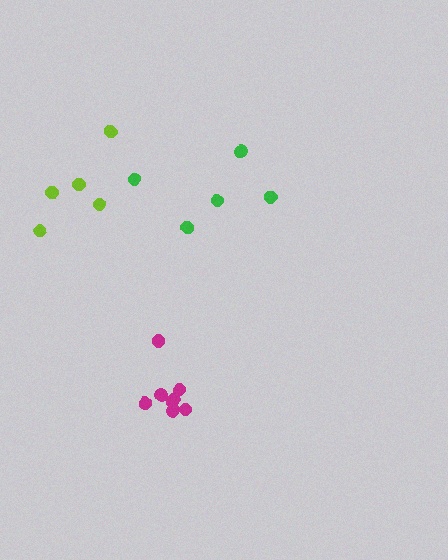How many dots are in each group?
Group 1: 5 dots, Group 2: 8 dots, Group 3: 5 dots (18 total).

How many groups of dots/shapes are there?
There are 3 groups.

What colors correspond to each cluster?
The clusters are colored: lime, magenta, green.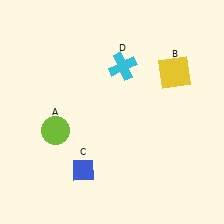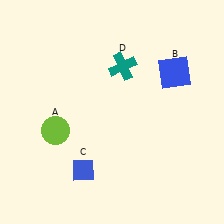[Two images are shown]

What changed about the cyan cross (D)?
In Image 1, D is cyan. In Image 2, it changed to teal.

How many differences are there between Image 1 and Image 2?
There are 2 differences between the two images.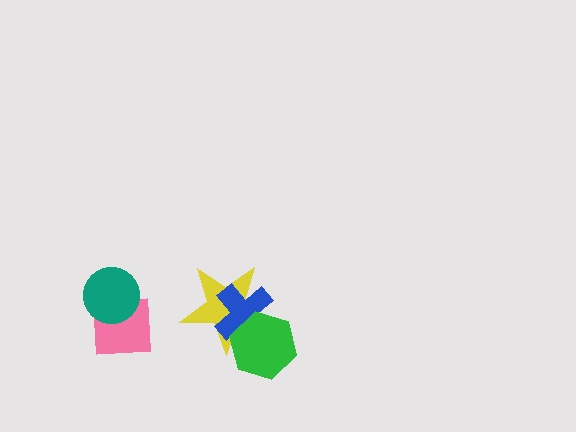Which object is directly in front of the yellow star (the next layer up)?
The blue cross is directly in front of the yellow star.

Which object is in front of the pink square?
The teal circle is in front of the pink square.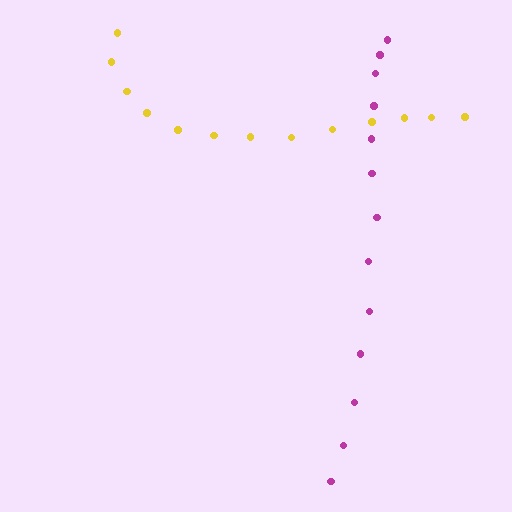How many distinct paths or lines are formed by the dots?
There are 2 distinct paths.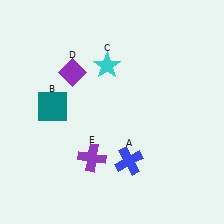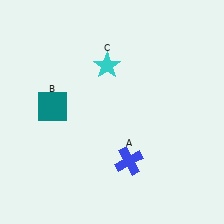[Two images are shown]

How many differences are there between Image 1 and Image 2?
There are 2 differences between the two images.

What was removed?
The purple cross (E), the purple diamond (D) were removed in Image 2.